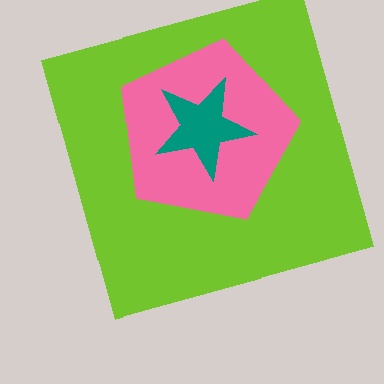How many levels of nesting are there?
3.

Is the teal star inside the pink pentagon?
Yes.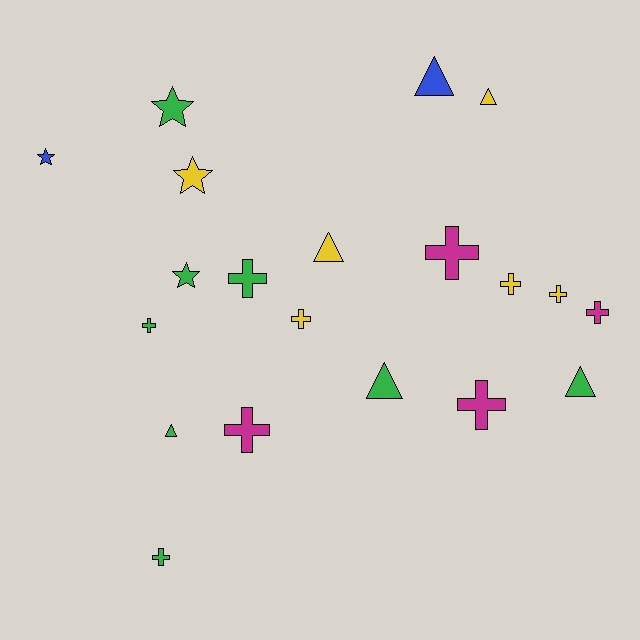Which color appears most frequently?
Green, with 8 objects.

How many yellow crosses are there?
There are 3 yellow crosses.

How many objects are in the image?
There are 20 objects.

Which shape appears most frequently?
Cross, with 10 objects.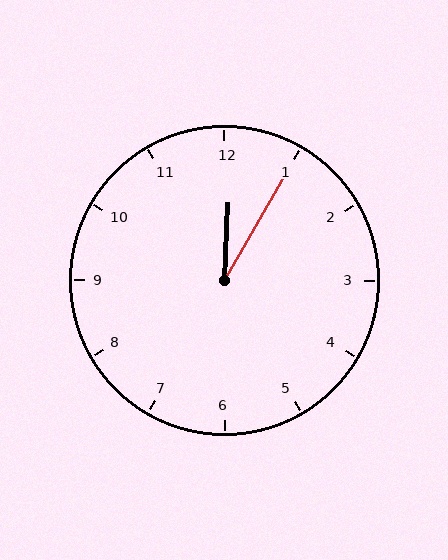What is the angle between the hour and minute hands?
Approximately 28 degrees.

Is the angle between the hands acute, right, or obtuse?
It is acute.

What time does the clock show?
12:05.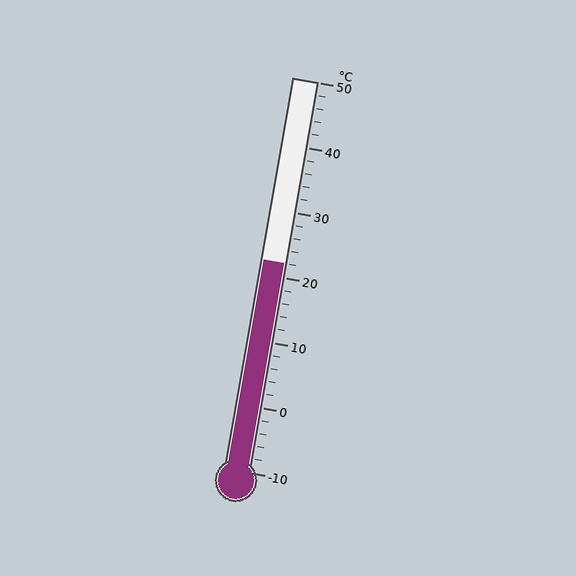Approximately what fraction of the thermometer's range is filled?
The thermometer is filled to approximately 55% of its range.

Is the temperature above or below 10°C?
The temperature is above 10°C.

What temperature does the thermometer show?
The thermometer shows approximately 22°C.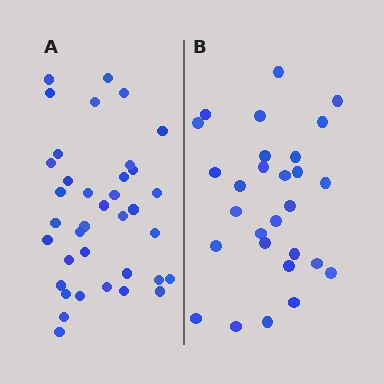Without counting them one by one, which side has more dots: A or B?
Region A (the left region) has more dots.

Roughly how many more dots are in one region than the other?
Region A has roughly 8 or so more dots than region B.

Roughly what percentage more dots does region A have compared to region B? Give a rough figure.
About 30% more.